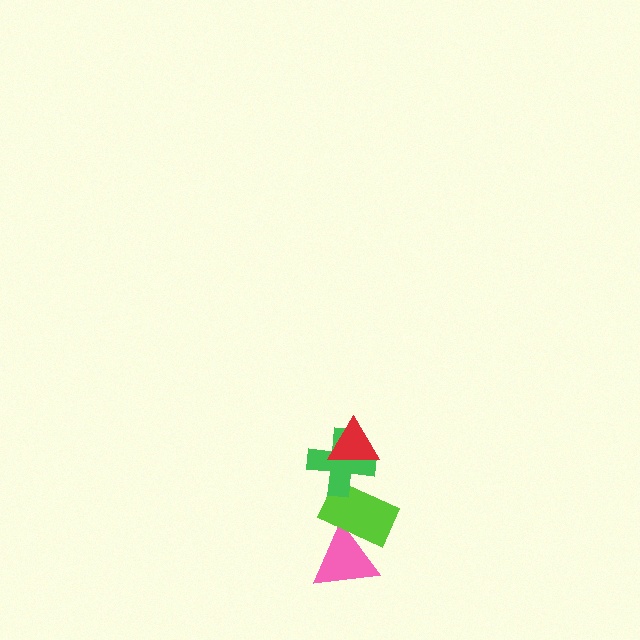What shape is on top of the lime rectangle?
The green cross is on top of the lime rectangle.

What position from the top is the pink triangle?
The pink triangle is 4th from the top.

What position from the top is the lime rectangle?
The lime rectangle is 3rd from the top.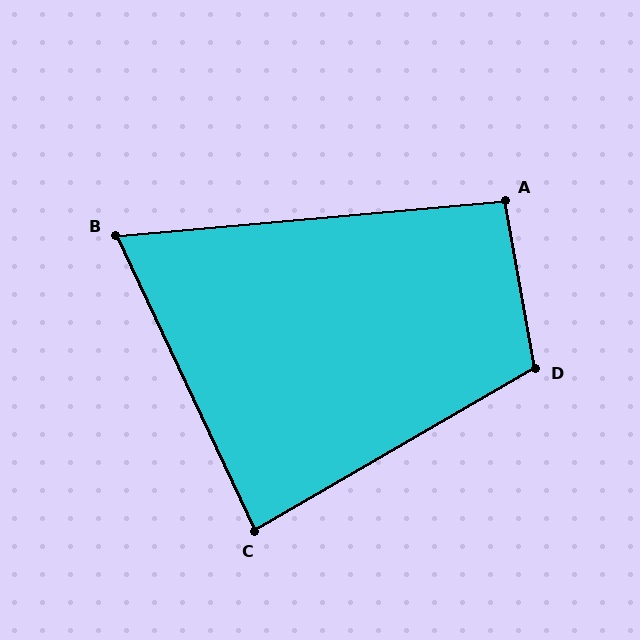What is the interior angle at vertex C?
Approximately 85 degrees (approximately right).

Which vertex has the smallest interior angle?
B, at approximately 70 degrees.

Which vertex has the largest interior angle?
D, at approximately 110 degrees.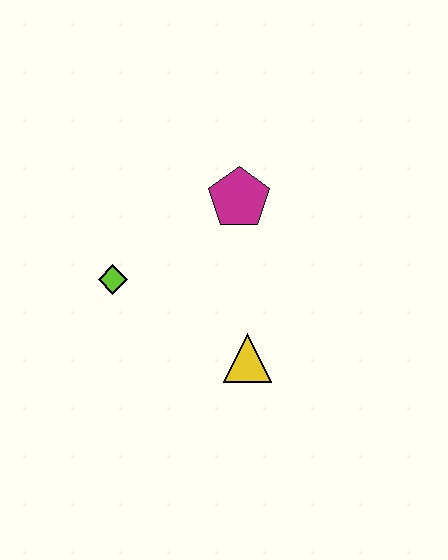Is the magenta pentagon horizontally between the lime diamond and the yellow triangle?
Yes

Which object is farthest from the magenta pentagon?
The yellow triangle is farthest from the magenta pentagon.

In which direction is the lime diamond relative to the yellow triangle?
The lime diamond is to the left of the yellow triangle.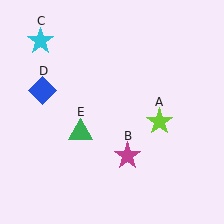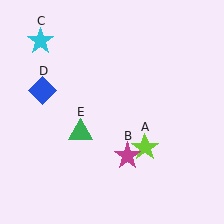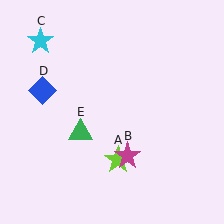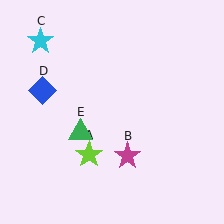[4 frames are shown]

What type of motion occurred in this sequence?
The lime star (object A) rotated clockwise around the center of the scene.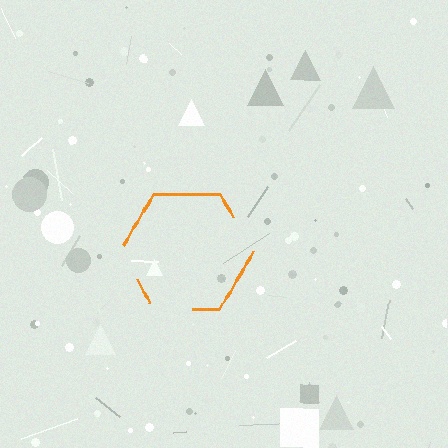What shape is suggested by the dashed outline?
The dashed outline suggests a hexagon.